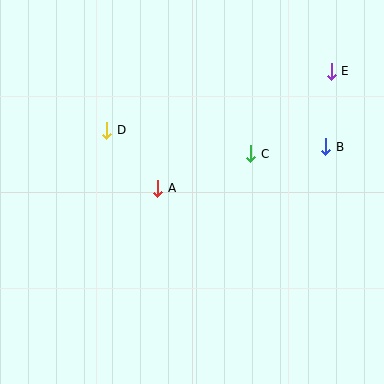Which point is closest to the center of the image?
Point A at (158, 188) is closest to the center.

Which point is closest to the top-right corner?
Point E is closest to the top-right corner.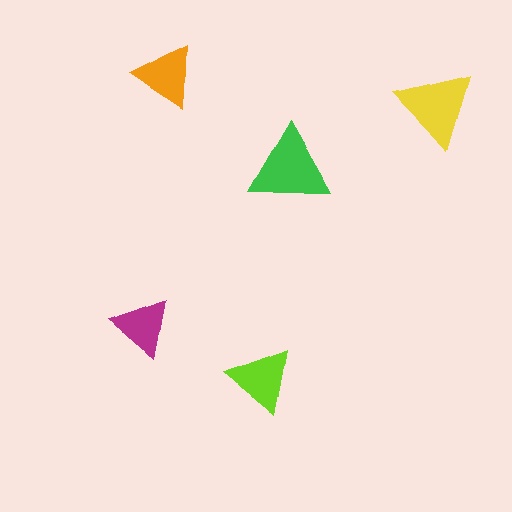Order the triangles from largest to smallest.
the green one, the yellow one, the lime one, the orange one, the magenta one.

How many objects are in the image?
There are 5 objects in the image.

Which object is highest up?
The orange triangle is topmost.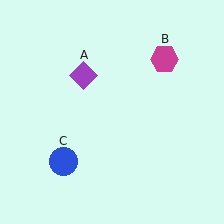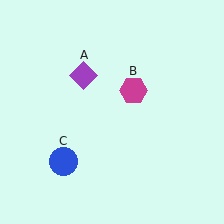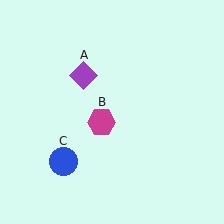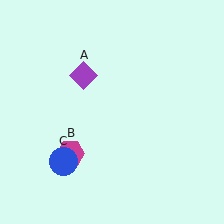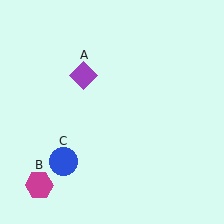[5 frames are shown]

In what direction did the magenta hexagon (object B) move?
The magenta hexagon (object B) moved down and to the left.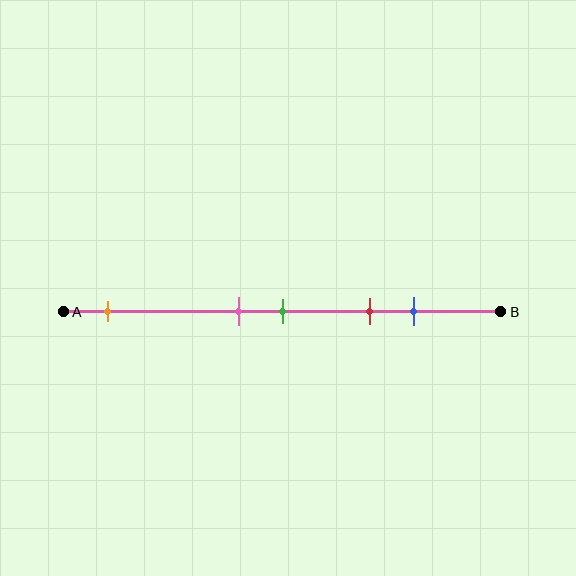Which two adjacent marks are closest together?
The pink and green marks are the closest adjacent pair.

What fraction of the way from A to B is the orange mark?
The orange mark is approximately 10% (0.1) of the way from A to B.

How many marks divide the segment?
There are 5 marks dividing the segment.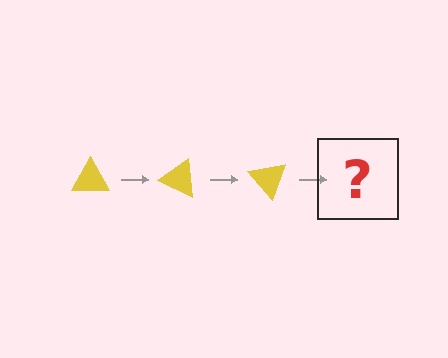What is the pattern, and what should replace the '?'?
The pattern is that the triangle rotates 25 degrees each step. The '?' should be a yellow triangle rotated 75 degrees.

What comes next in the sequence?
The next element should be a yellow triangle rotated 75 degrees.